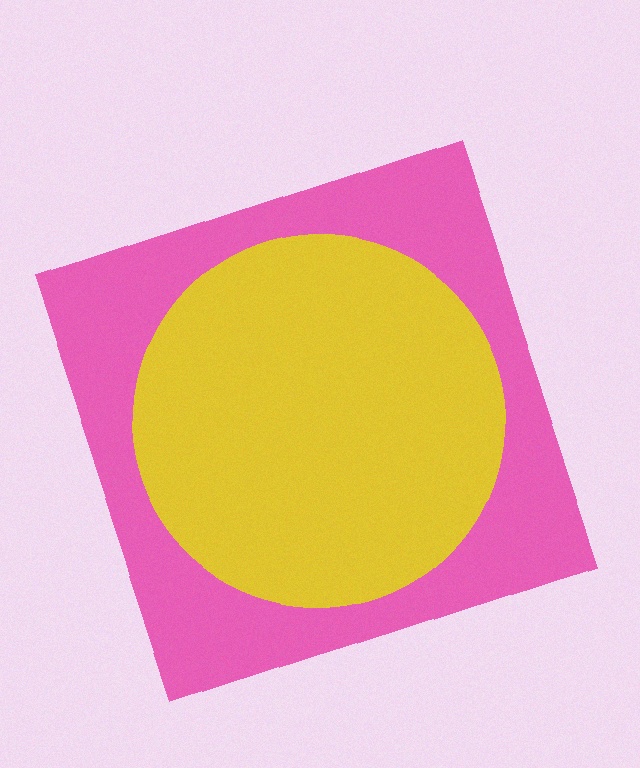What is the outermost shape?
The pink square.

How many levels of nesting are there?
2.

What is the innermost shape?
The yellow circle.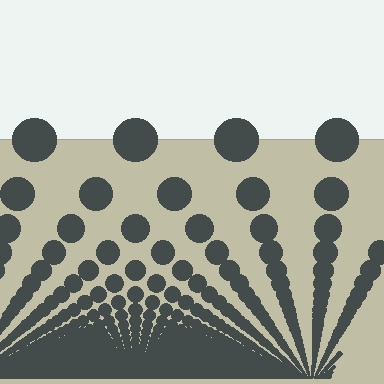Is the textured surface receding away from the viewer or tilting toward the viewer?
The surface appears to tilt toward the viewer. Texture elements get larger and sparser toward the top.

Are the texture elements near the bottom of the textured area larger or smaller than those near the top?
Smaller. The gradient is inverted — elements near the bottom are smaller and denser.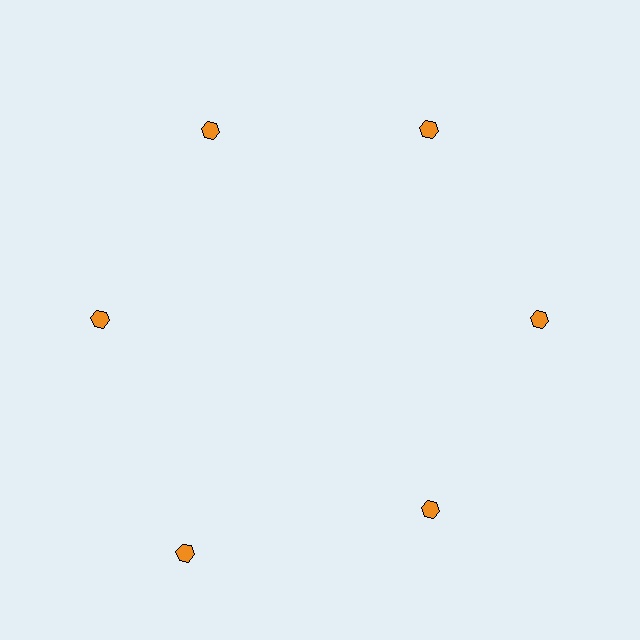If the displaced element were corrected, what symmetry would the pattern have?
It would have 6-fold rotational symmetry — the pattern would map onto itself every 60 degrees.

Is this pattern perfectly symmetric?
No. The 6 orange hexagons are arranged in a ring, but one element near the 7 o'clock position is pushed outward from the center, breaking the 6-fold rotational symmetry.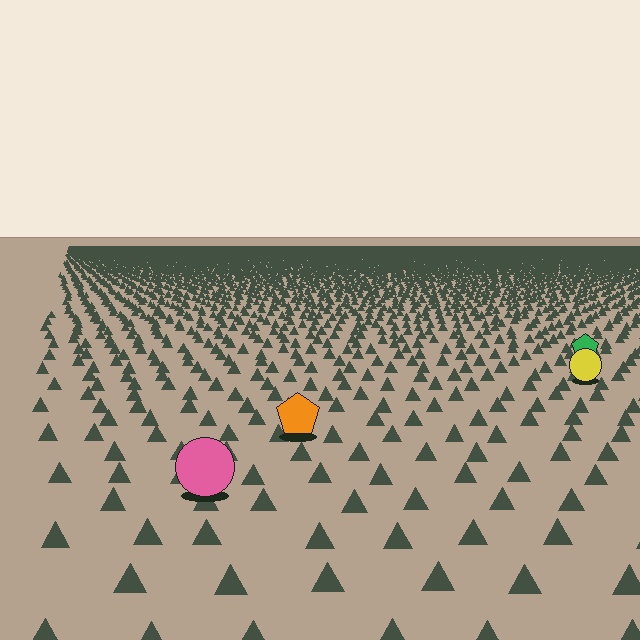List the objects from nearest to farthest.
From nearest to farthest: the pink circle, the orange pentagon, the yellow circle, the green pentagon.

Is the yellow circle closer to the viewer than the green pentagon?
Yes. The yellow circle is closer — you can tell from the texture gradient: the ground texture is coarser near it.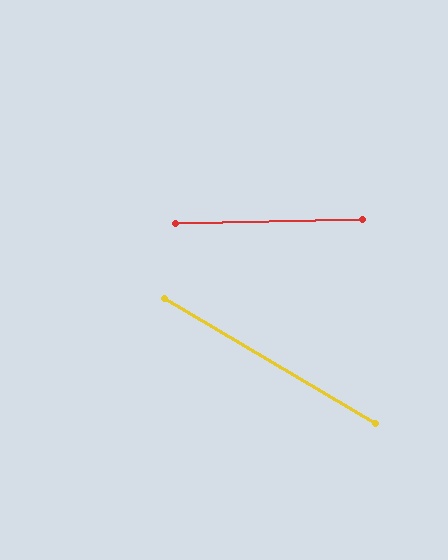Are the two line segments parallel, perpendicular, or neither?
Neither parallel nor perpendicular — they differ by about 32°.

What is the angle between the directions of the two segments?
Approximately 32 degrees.